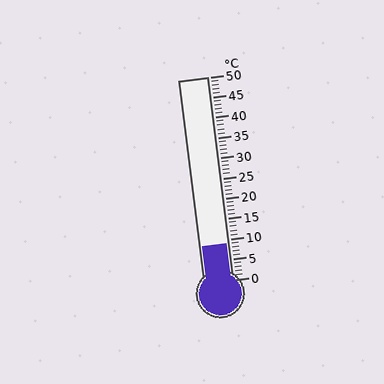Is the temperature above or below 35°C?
The temperature is below 35°C.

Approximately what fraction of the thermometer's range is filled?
The thermometer is filled to approximately 20% of its range.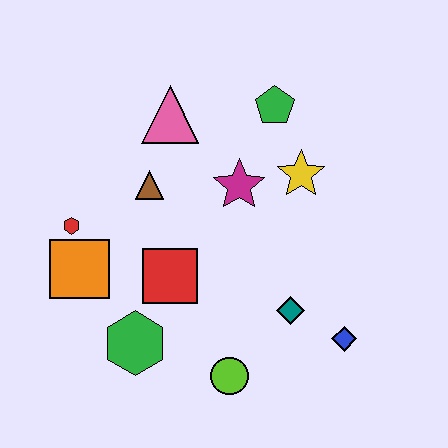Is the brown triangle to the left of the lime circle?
Yes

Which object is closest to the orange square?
The red hexagon is closest to the orange square.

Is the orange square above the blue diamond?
Yes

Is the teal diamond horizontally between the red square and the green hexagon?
No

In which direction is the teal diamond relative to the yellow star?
The teal diamond is below the yellow star.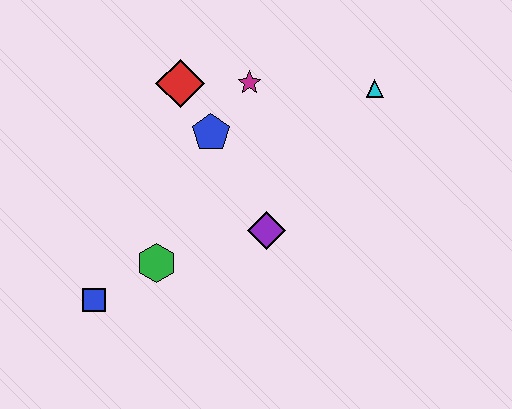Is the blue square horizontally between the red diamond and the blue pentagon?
No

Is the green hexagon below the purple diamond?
Yes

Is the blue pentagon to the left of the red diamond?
No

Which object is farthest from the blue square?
The cyan triangle is farthest from the blue square.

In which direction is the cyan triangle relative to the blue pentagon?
The cyan triangle is to the right of the blue pentagon.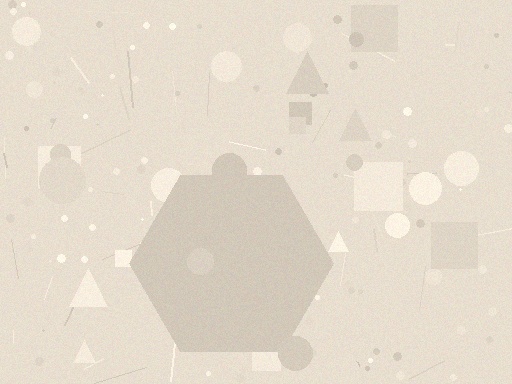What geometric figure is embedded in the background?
A hexagon is embedded in the background.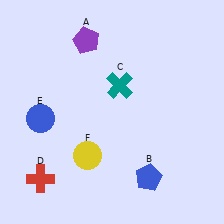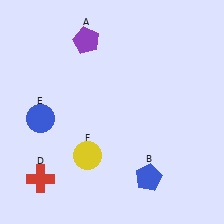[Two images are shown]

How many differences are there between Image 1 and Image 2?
There is 1 difference between the two images.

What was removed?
The teal cross (C) was removed in Image 2.